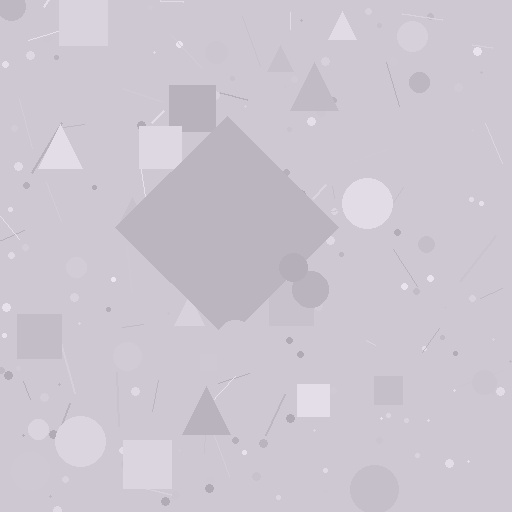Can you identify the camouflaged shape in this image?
The camouflaged shape is a diamond.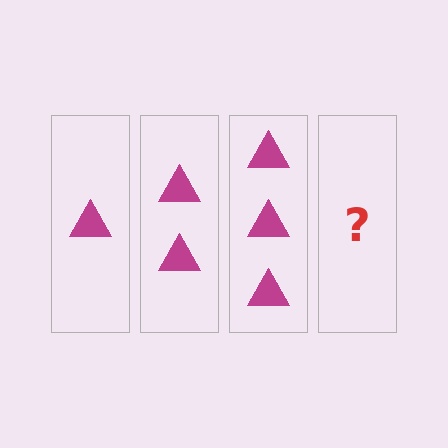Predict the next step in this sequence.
The next step is 4 triangles.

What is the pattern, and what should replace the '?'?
The pattern is that each step adds one more triangle. The '?' should be 4 triangles.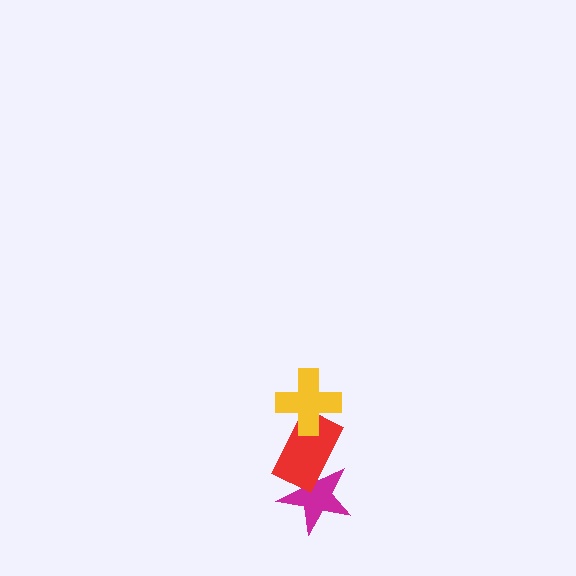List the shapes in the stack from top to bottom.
From top to bottom: the yellow cross, the red rectangle, the magenta star.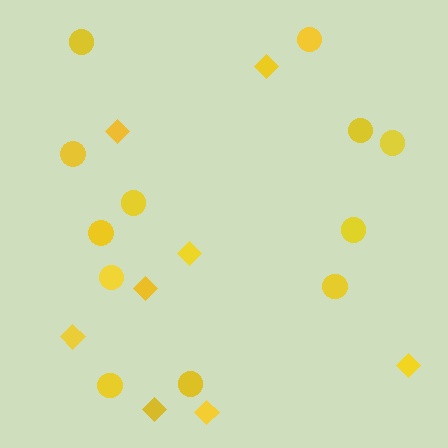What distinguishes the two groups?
There are 2 groups: one group of diamonds (8) and one group of circles (12).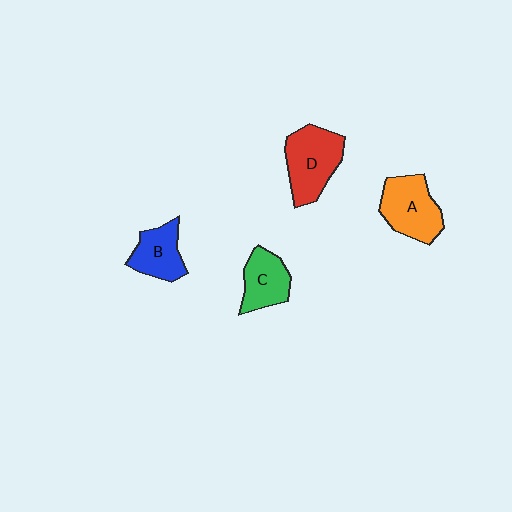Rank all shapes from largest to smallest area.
From largest to smallest: D (red), A (orange), C (green), B (blue).